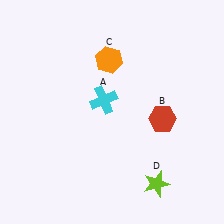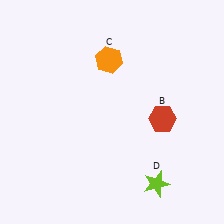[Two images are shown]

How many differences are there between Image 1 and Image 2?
There is 1 difference between the two images.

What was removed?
The cyan cross (A) was removed in Image 2.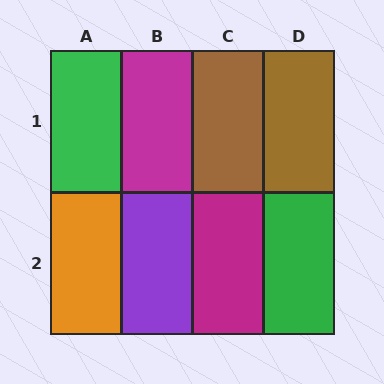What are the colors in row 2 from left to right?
Orange, purple, magenta, green.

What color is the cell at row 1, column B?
Magenta.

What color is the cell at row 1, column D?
Brown.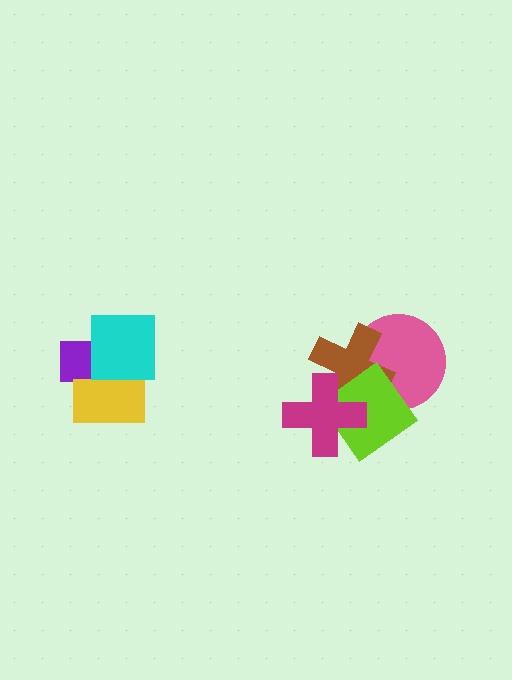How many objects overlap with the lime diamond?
3 objects overlap with the lime diamond.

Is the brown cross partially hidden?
Yes, it is partially covered by another shape.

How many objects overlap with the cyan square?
2 objects overlap with the cyan square.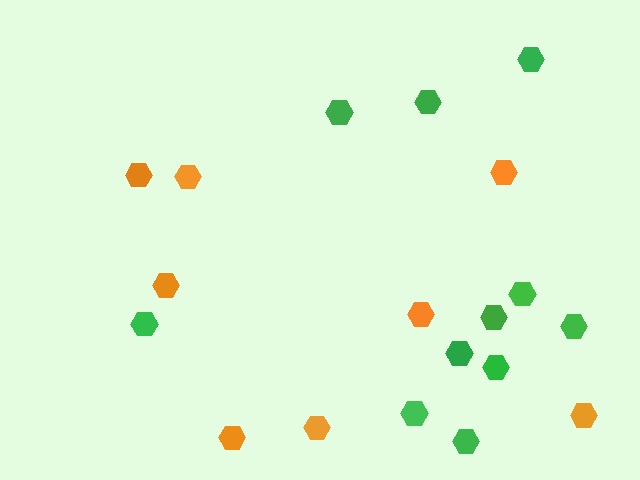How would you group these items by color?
There are 2 groups: one group of orange hexagons (8) and one group of green hexagons (11).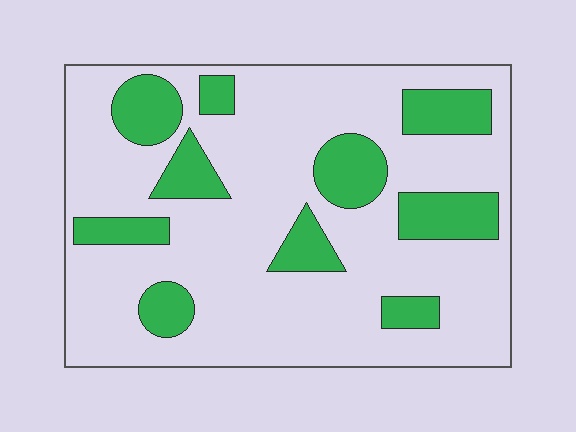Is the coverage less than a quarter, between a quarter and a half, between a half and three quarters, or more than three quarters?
Less than a quarter.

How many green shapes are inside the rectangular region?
10.